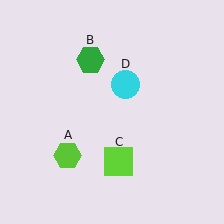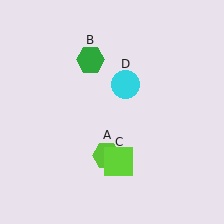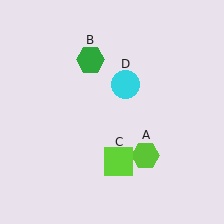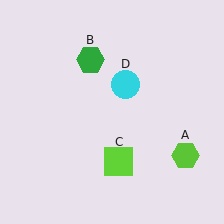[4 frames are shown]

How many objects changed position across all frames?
1 object changed position: lime hexagon (object A).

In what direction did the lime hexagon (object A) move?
The lime hexagon (object A) moved right.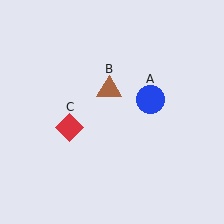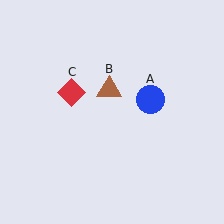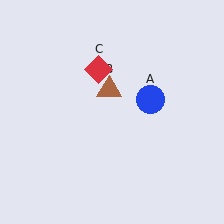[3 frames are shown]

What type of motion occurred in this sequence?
The red diamond (object C) rotated clockwise around the center of the scene.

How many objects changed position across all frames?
1 object changed position: red diamond (object C).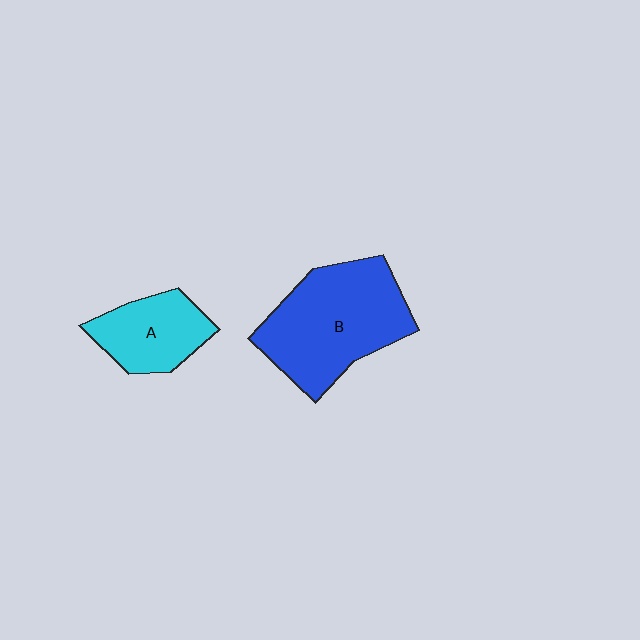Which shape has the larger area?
Shape B (blue).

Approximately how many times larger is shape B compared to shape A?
Approximately 1.9 times.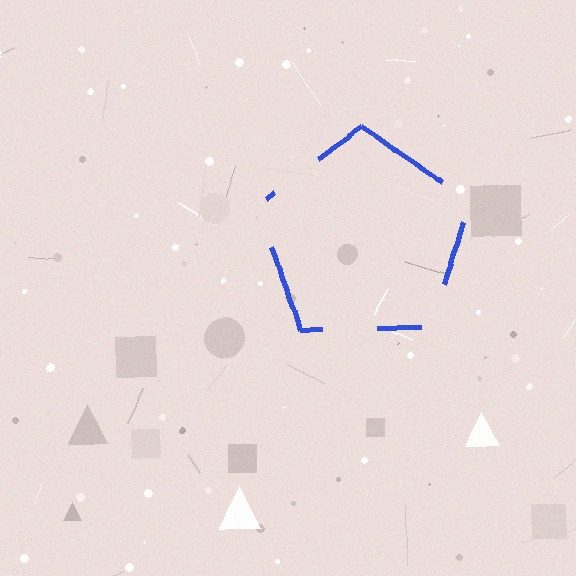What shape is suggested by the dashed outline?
The dashed outline suggests a pentagon.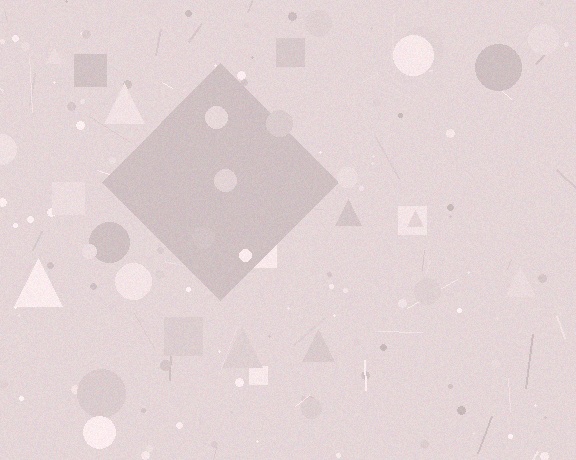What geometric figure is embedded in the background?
A diamond is embedded in the background.